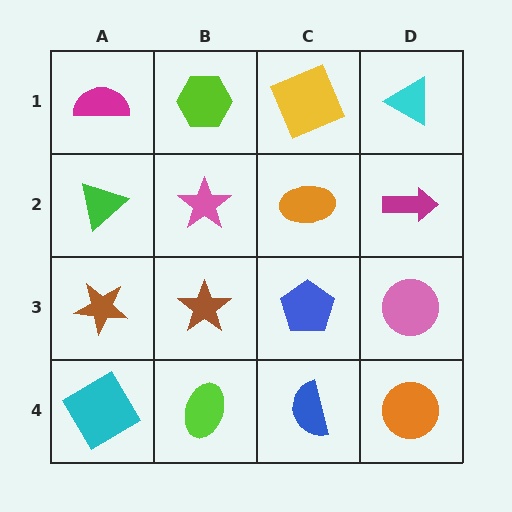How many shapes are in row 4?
4 shapes.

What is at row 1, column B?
A lime hexagon.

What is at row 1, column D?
A cyan triangle.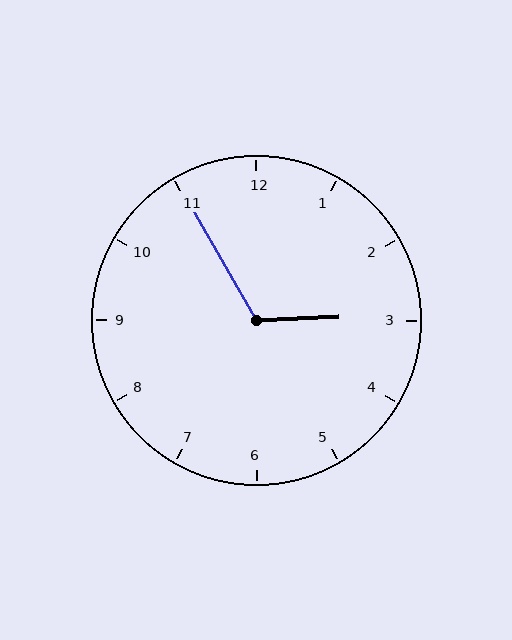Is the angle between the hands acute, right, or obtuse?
It is obtuse.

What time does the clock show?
2:55.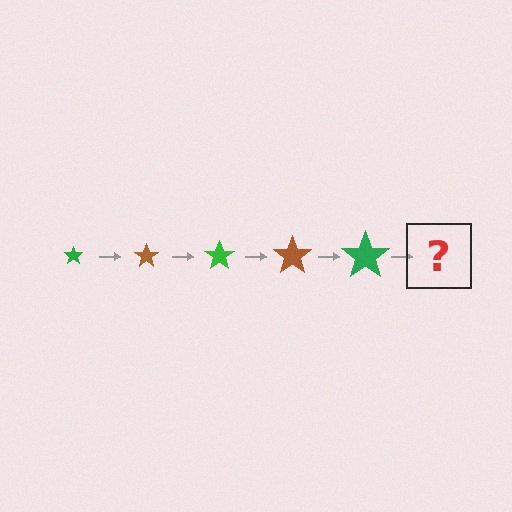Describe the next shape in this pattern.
It should be a brown star, larger than the previous one.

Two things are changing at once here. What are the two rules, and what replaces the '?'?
The two rules are that the star grows larger each step and the color cycles through green and brown. The '?' should be a brown star, larger than the previous one.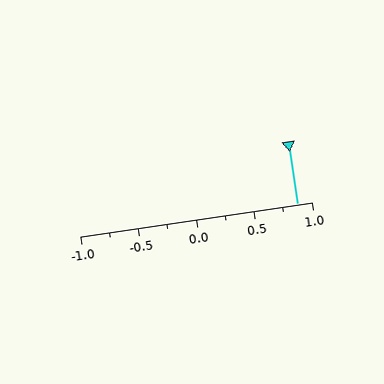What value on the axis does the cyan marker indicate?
The marker indicates approximately 0.88.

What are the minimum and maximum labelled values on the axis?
The axis runs from -1.0 to 1.0.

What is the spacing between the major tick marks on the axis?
The major ticks are spaced 0.5 apart.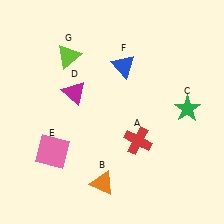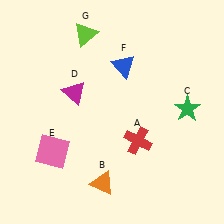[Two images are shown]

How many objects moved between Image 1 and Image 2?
1 object moved between the two images.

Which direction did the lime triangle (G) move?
The lime triangle (G) moved up.